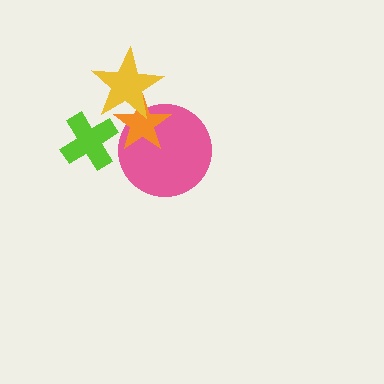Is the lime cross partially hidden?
No, no other shape covers it.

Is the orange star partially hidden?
Yes, it is partially covered by another shape.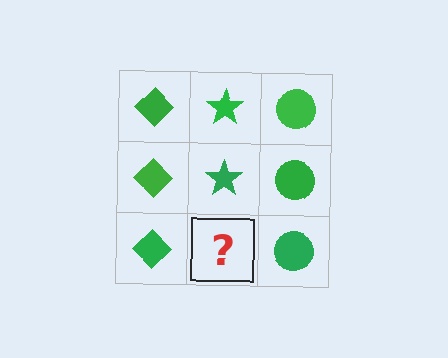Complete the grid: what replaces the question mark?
The question mark should be replaced with a green star.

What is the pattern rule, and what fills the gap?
The rule is that each column has a consistent shape. The gap should be filled with a green star.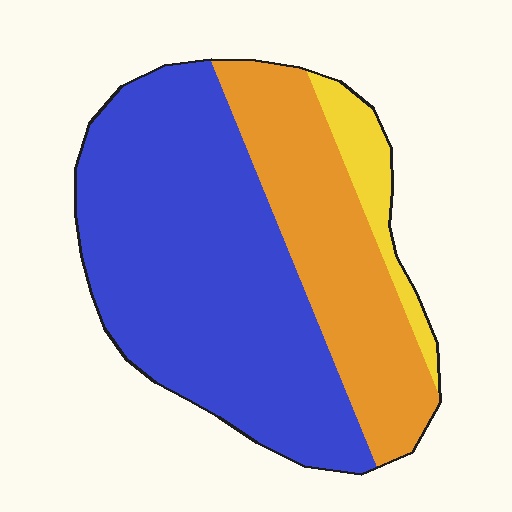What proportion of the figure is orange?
Orange covers roughly 30% of the figure.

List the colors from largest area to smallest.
From largest to smallest: blue, orange, yellow.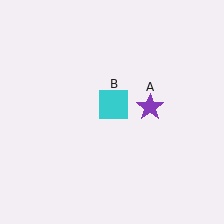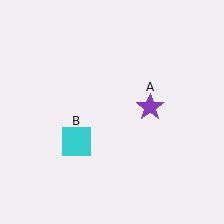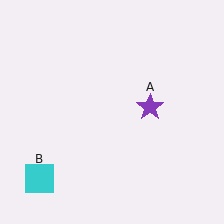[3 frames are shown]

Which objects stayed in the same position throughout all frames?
Purple star (object A) remained stationary.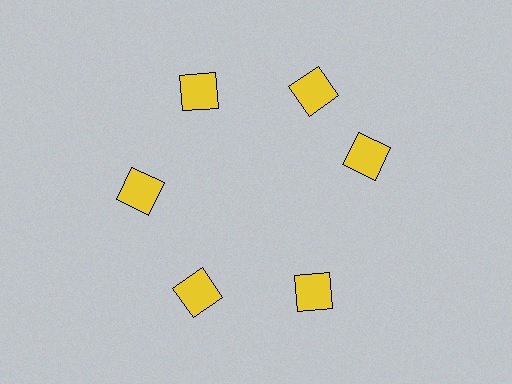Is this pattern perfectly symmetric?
No. The 6 yellow squares are arranged in a ring, but one element near the 3 o'clock position is rotated out of alignment along the ring, breaking the 6-fold rotational symmetry.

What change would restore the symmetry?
The symmetry would be restored by rotating it back into even spacing with its neighbors so that all 6 squares sit at equal angles and equal distance from the center.